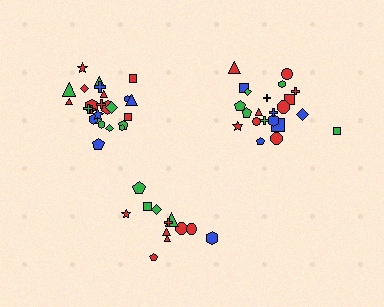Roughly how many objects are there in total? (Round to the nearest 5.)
Roughly 60 objects in total.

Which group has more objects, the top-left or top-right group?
The top-left group.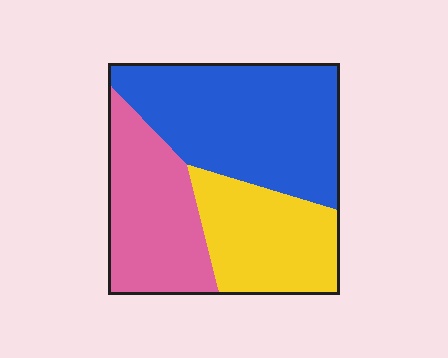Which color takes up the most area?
Blue, at roughly 45%.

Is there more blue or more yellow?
Blue.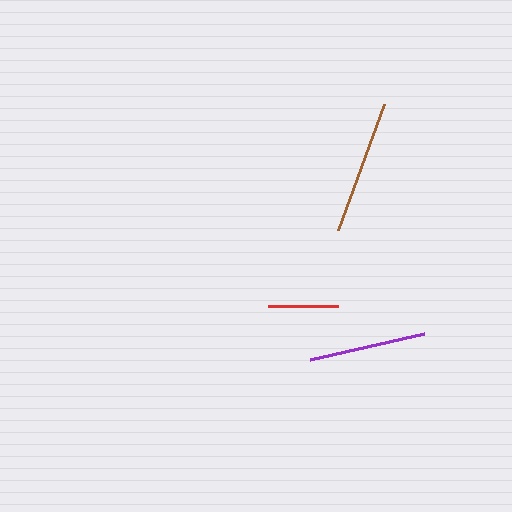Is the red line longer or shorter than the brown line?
The brown line is longer than the red line.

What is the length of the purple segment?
The purple segment is approximately 117 pixels long.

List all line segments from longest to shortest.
From longest to shortest: brown, purple, red.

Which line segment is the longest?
The brown line is the longest at approximately 135 pixels.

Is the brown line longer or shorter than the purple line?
The brown line is longer than the purple line.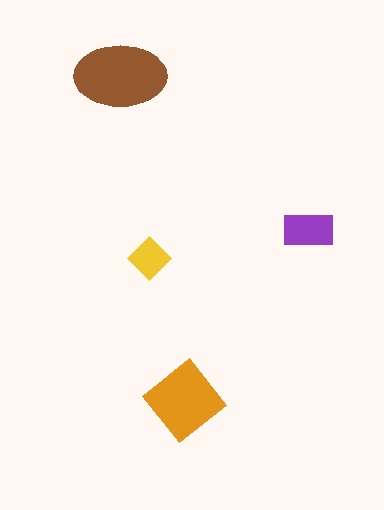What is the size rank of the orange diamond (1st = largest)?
2nd.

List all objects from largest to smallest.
The brown ellipse, the orange diamond, the purple rectangle, the yellow diamond.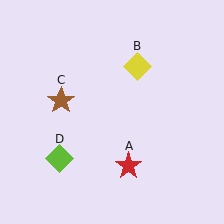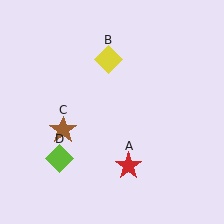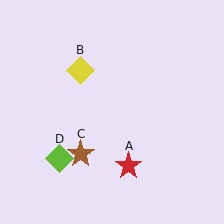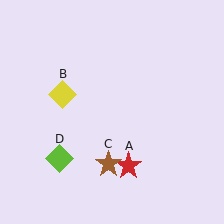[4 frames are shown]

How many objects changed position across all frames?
2 objects changed position: yellow diamond (object B), brown star (object C).